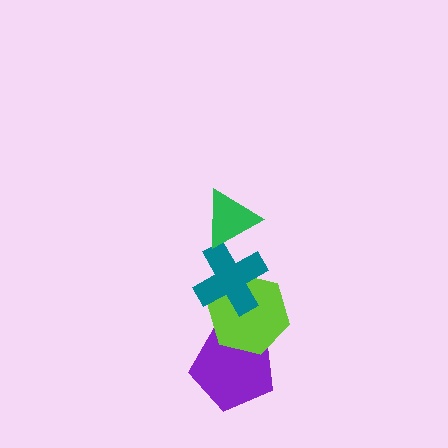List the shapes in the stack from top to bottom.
From top to bottom: the green triangle, the teal cross, the lime hexagon, the purple pentagon.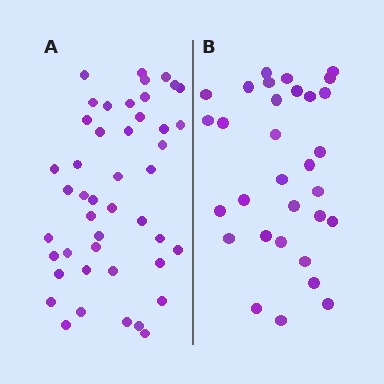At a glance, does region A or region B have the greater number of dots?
Region A (the left region) has more dots.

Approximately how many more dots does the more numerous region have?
Region A has approximately 15 more dots than region B.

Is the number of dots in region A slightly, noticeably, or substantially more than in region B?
Region A has substantially more. The ratio is roughly 1.5 to 1.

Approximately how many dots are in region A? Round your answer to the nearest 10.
About 40 dots. (The exact count is 45, which rounds to 40.)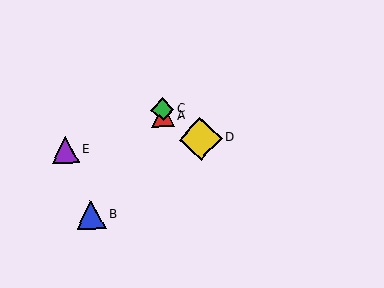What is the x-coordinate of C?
Object C is at x≈162.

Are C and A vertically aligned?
Yes, both are at x≈162.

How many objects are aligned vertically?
2 objects (A, C) are aligned vertically.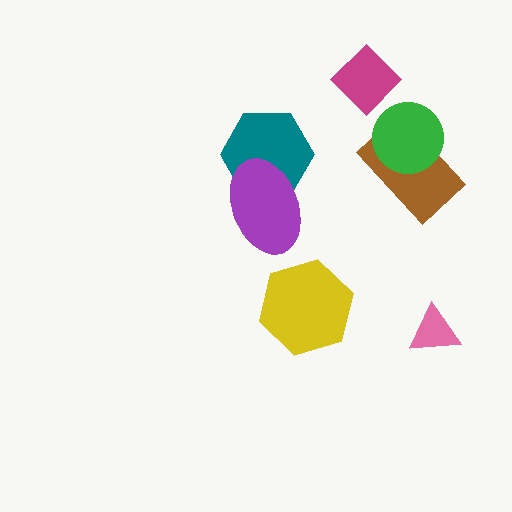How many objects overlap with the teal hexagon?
1 object overlaps with the teal hexagon.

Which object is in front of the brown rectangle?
The green circle is in front of the brown rectangle.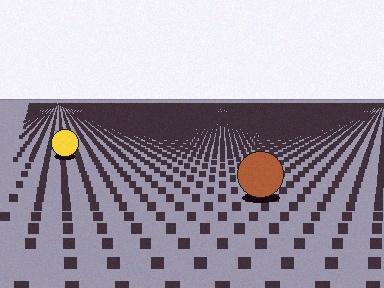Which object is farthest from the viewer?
The yellow circle is farthest from the viewer. It appears smaller and the ground texture around it is denser.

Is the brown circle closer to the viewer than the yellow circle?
Yes. The brown circle is closer — you can tell from the texture gradient: the ground texture is coarser near it.